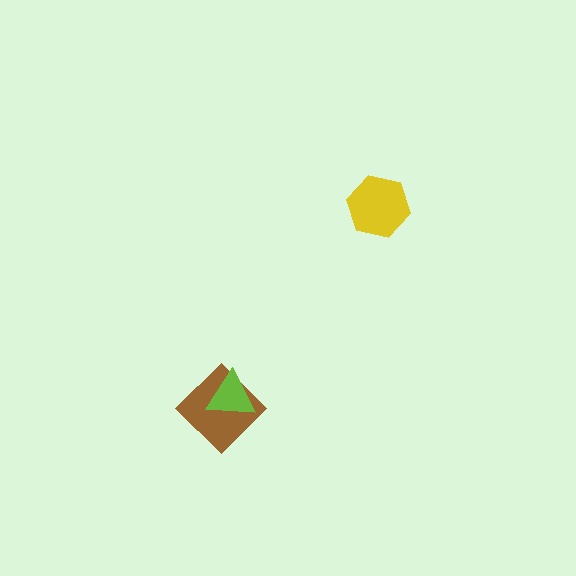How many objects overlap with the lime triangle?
1 object overlaps with the lime triangle.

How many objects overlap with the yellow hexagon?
0 objects overlap with the yellow hexagon.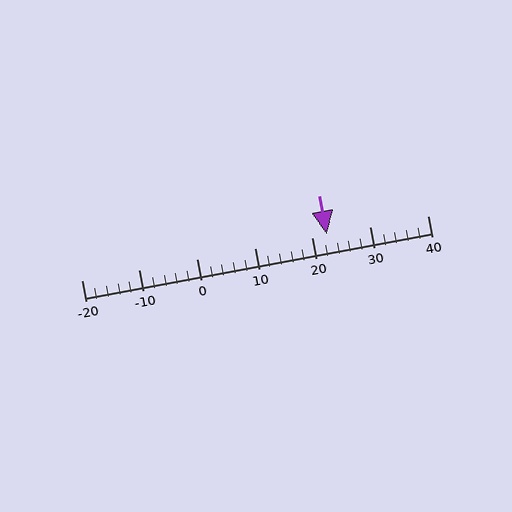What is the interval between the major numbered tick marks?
The major tick marks are spaced 10 units apart.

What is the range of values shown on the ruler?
The ruler shows values from -20 to 40.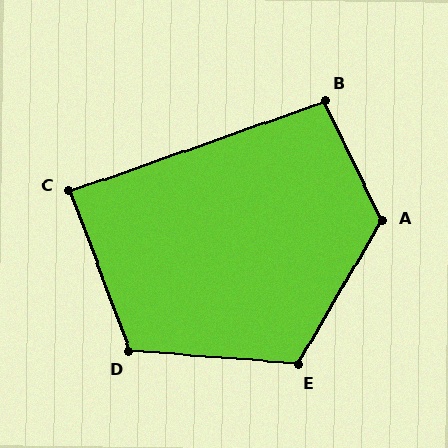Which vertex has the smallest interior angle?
C, at approximately 89 degrees.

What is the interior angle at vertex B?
Approximately 97 degrees (obtuse).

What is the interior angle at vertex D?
Approximately 115 degrees (obtuse).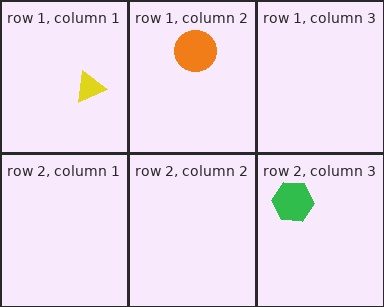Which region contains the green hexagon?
The row 2, column 3 region.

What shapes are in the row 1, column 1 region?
The yellow triangle.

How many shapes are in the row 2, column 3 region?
1.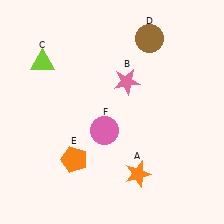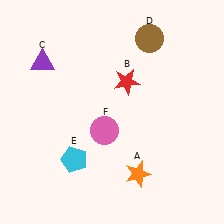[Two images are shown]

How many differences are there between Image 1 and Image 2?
There are 3 differences between the two images.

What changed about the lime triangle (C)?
In Image 1, C is lime. In Image 2, it changed to purple.